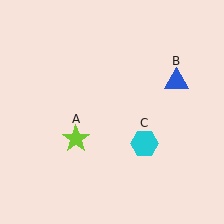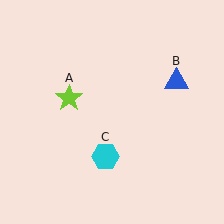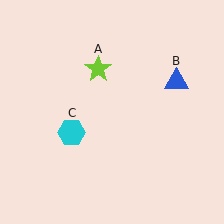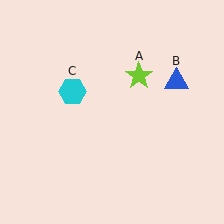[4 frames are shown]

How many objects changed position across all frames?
2 objects changed position: lime star (object A), cyan hexagon (object C).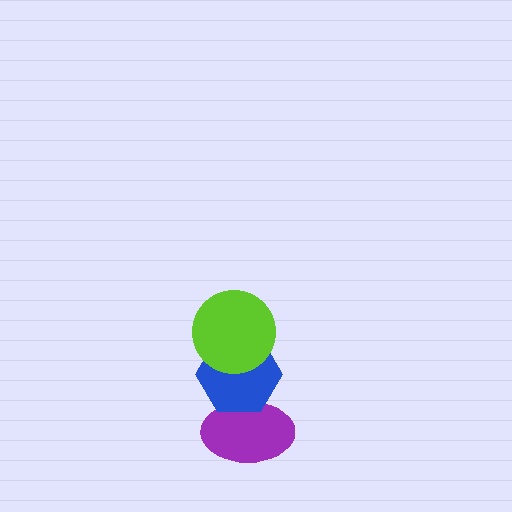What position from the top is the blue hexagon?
The blue hexagon is 2nd from the top.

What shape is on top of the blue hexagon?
The lime circle is on top of the blue hexagon.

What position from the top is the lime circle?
The lime circle is 1st from the top.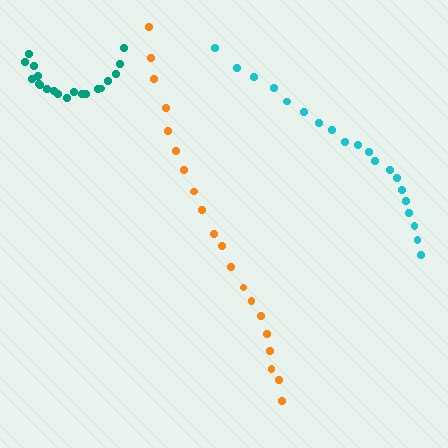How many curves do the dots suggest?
There are 3 distinct paths.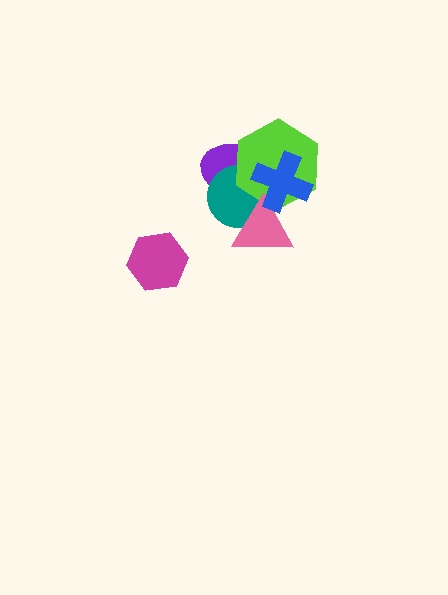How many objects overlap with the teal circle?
4 objects overlap with the teal circle.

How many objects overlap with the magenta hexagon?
0 objects overlap with the magenta hexagon.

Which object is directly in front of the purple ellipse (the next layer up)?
The teal circle is directly in front of the purple ellipse.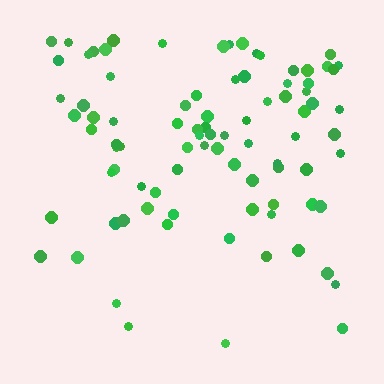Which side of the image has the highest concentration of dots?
The top.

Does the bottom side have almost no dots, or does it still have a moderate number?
Still a moderate number, just noticeably fewer than the top.